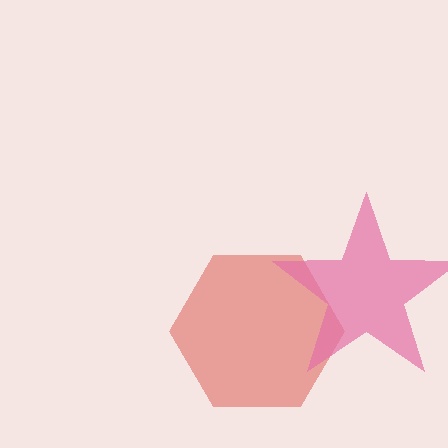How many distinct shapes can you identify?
There are 2 distinct shapes: a red hexagon, a pink star.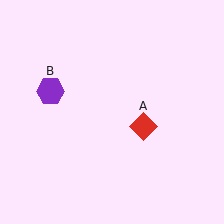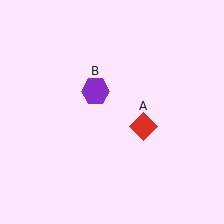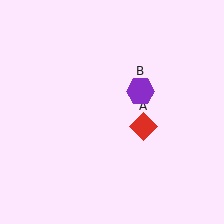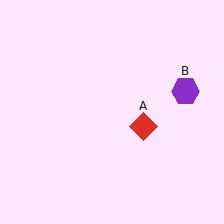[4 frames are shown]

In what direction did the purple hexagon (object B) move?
The purple hexagon (object B) moved right.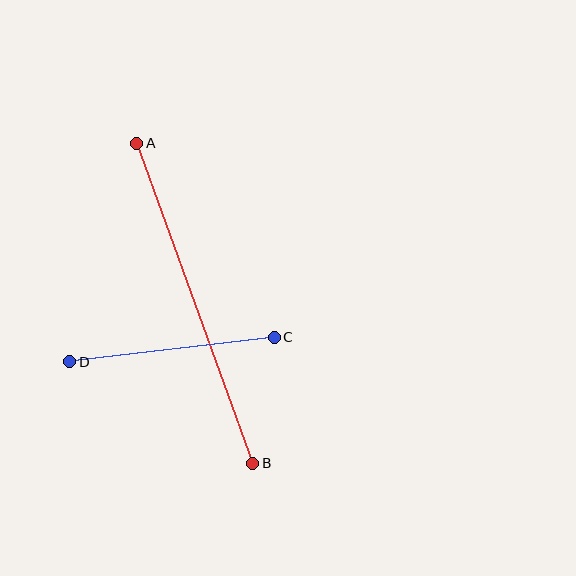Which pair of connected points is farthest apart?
Points A and B are farthest apart.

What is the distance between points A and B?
The distance is approximately 340 pixels.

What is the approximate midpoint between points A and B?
The midpoint is at approximately (195, 303) pixels.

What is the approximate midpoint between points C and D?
The midpoint is at approximately (172, 349) pixels.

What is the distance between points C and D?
The distance is approximately 206 pixels.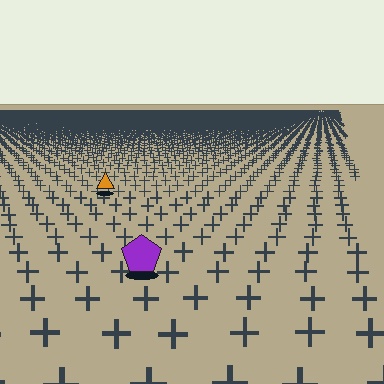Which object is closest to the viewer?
The purple pentagon is closest. The texture marks near it are larger and more spread out.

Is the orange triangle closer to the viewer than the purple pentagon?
No. The purple pentagon is closer — you can tell from the texture gradient: the ground texture is coarser near it.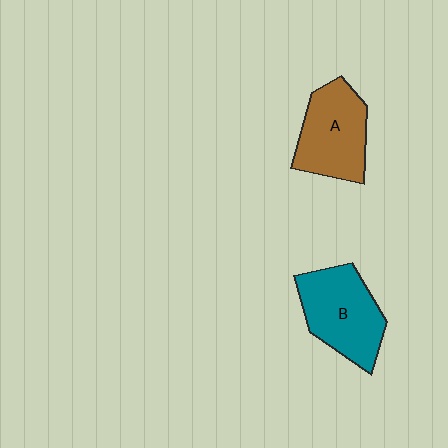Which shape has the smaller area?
Shape A (brown).